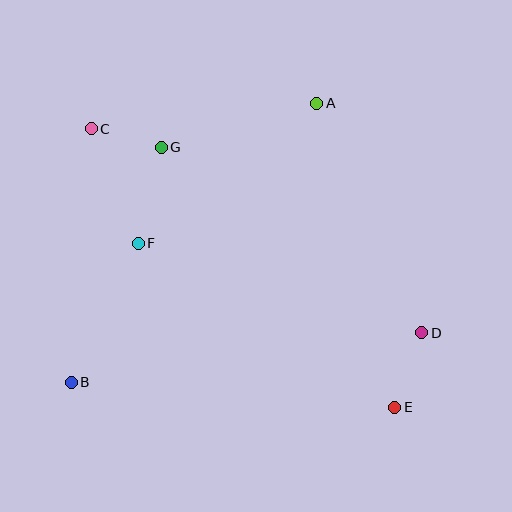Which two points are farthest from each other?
Points C and E are farthest from each other.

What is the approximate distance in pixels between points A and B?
The distance between A and B is approximately 372 pixels.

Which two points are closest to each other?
Points C and G are closest to each other.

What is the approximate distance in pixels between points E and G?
The distance between E and G is approximately 350 pixels.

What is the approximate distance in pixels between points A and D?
The distance between A and D is approximately 252 pixels.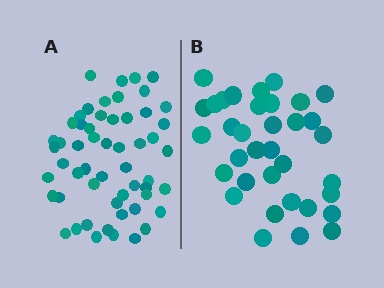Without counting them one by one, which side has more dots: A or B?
Region A (the left region) has more dots.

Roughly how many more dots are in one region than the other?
Region A has approximately 20 more dots than region B.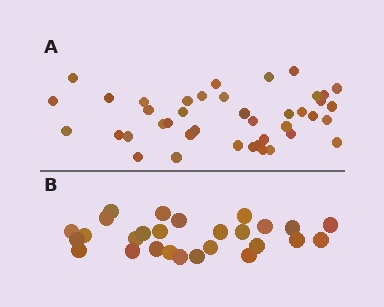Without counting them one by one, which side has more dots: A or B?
Region A (the top region) has more dots.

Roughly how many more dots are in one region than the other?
Region A has approximately 15 more dots than region B.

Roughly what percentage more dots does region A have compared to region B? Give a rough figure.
About 50% more.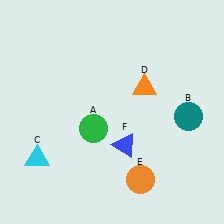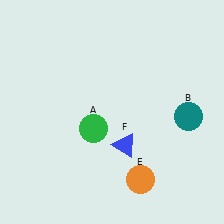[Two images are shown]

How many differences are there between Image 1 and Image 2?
There are 2 differences between the two images.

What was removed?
The cyan triangle (C), the orange triangle (D) were removed in Image 2.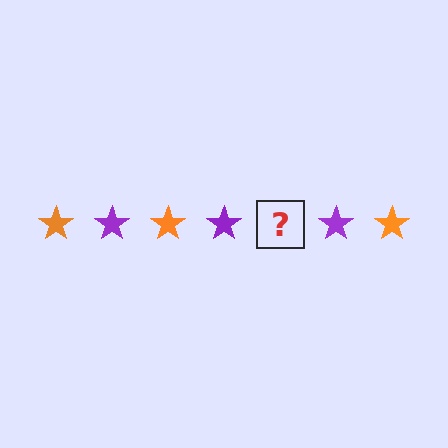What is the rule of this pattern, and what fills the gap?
The rule is that the pattern cycles through orange, purple stars. The gap should be filled with an orange star.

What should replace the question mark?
The question mark should be replaced with an orange star.